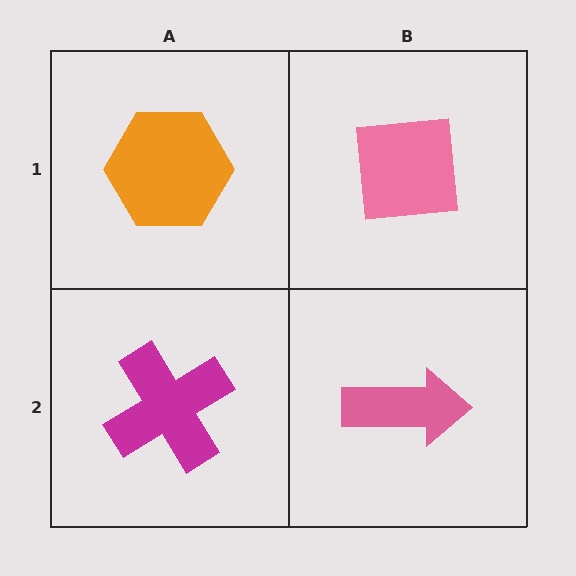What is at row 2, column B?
A pink arrow.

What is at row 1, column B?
A pink square.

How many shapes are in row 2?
2 shapes.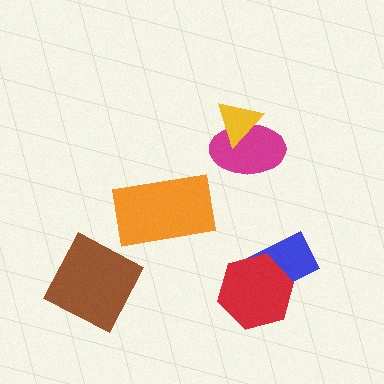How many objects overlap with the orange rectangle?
0 objects overlap with the orange rectangle.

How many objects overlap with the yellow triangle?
1 object overlaps with the yellow triangle.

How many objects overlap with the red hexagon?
1 object overlaps with the red hexagon.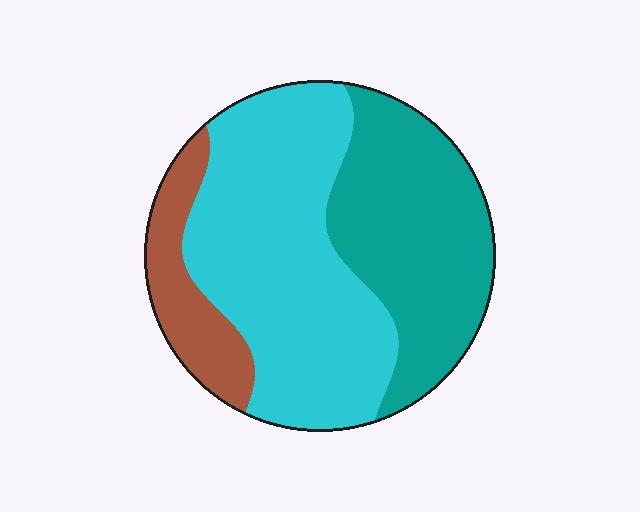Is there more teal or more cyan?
Cyan.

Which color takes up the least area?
Brown, at roughly 15%.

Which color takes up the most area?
Cyan, at roughly 50%.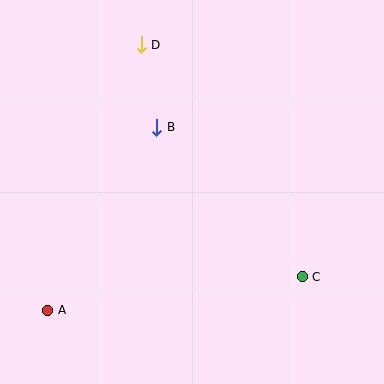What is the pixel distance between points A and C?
The distance between A and C is 257 pixels.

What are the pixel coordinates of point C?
Point C is at (302, 277).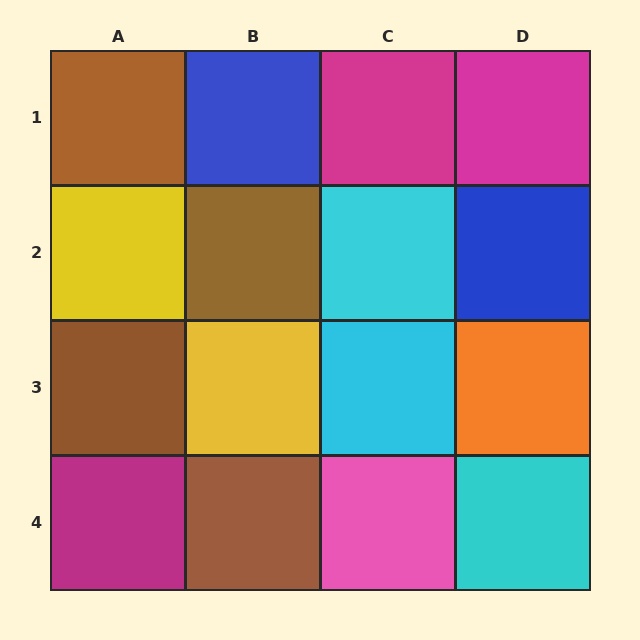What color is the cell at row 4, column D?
Cyan.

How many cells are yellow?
2 cells are yellow.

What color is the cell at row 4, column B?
Brown.